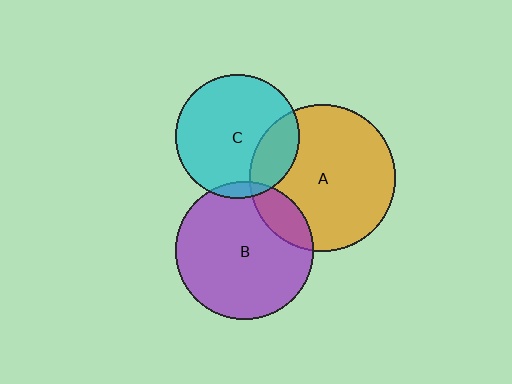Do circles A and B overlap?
Yes.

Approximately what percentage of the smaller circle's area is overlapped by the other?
Approximately 15%.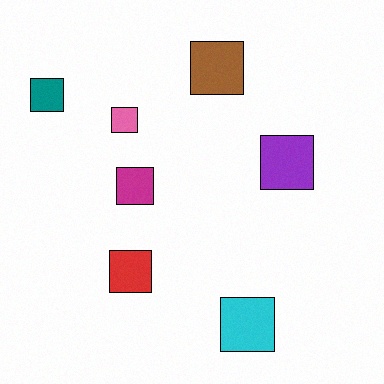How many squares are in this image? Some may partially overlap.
There are 7 squares.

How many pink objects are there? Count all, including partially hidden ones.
There is 1 pink object.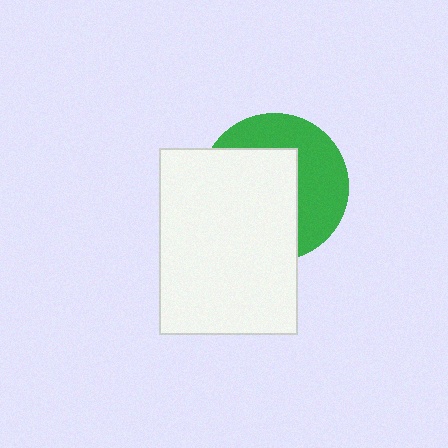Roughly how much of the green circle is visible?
A small part of it is visible (roughly 44%).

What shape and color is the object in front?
The object in front is a white rectangle.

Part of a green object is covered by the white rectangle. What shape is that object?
It is a circle.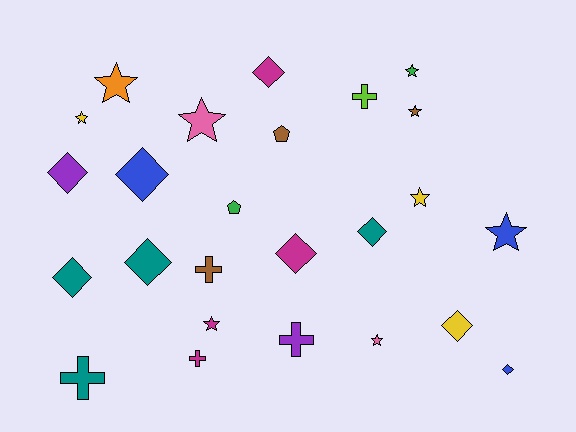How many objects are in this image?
There are 25 objects.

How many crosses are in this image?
There are 5 crosses.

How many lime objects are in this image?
There is 1 lime object.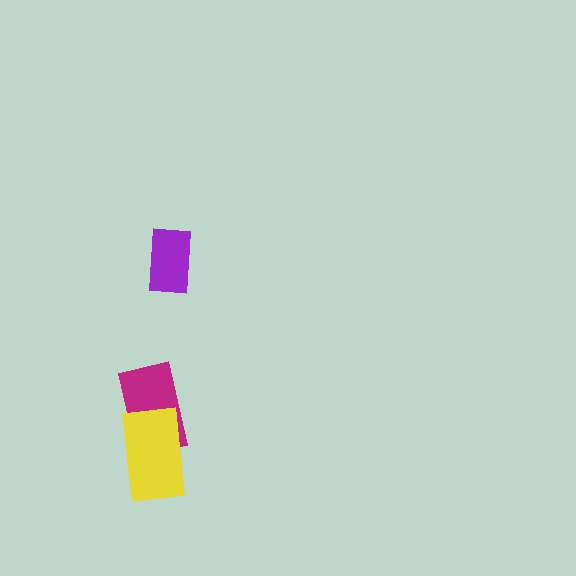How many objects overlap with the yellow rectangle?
1 object overlaps with the yellow rectangle.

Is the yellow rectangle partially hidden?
No, no other shape covers it.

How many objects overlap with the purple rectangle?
0 objects overlap with the purple rectangle.